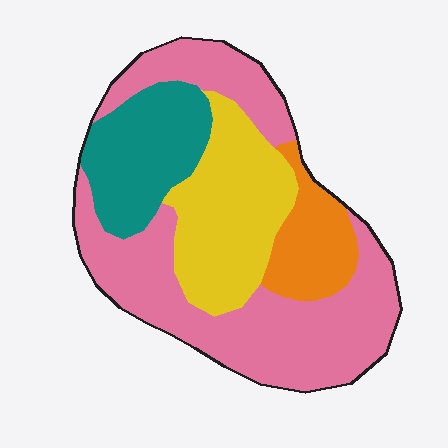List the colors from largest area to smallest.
From largest to smallest: pink, yellow, teal, orange.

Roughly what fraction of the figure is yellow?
Yellow covers 23% of the figure.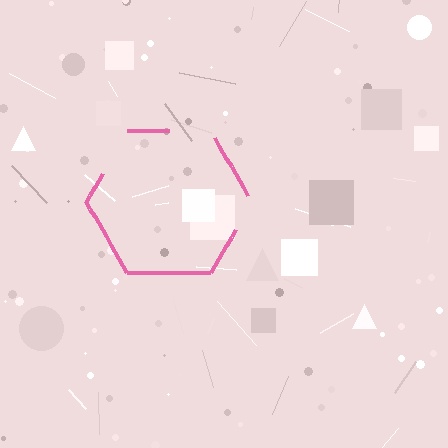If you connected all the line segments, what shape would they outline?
They would outline a hexagon.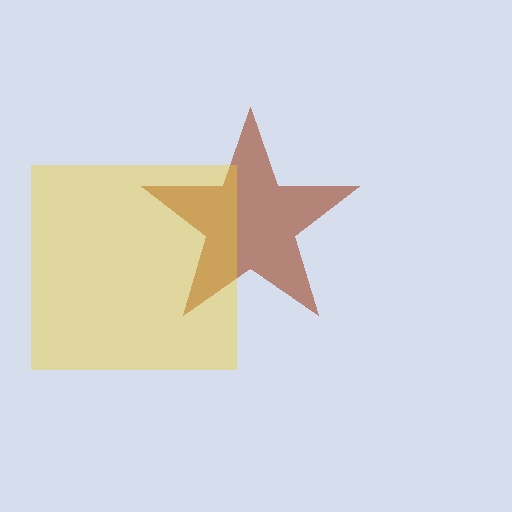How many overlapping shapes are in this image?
There are 2 overlapping shapes in the image.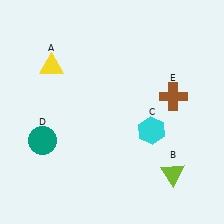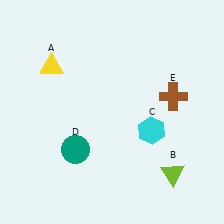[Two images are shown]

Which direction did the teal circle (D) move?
The teal circle (D) moved right.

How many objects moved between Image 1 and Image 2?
1 object moved between the two images.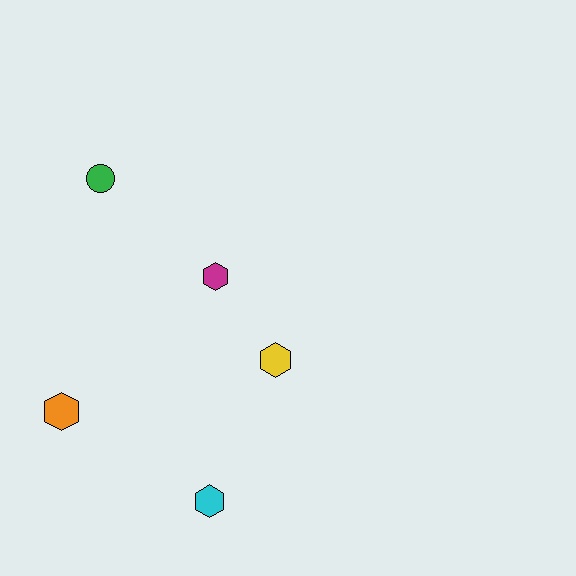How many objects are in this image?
There are 5 objects.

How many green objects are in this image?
There is 1 green object.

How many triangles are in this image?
There are no triangles.